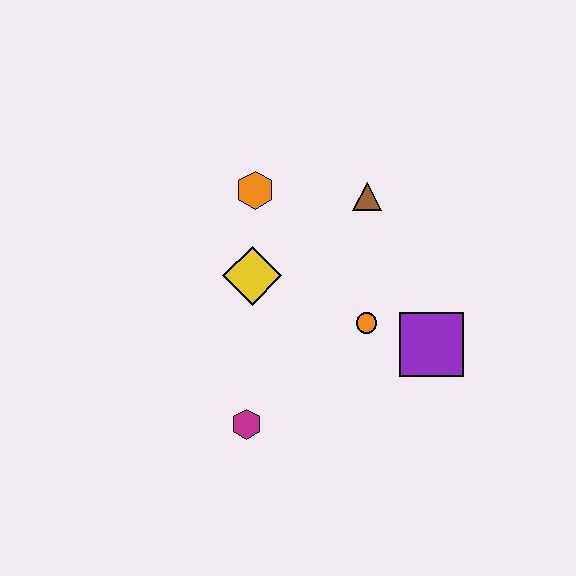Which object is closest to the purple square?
The orange circle is closest to the purple square.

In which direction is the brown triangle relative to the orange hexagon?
The brown triangle is to the right of the orange hexagon.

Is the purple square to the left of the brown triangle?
No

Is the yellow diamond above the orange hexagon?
No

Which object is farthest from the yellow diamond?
The purple square is farthest from the yellow diamond.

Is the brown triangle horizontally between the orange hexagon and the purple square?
Yes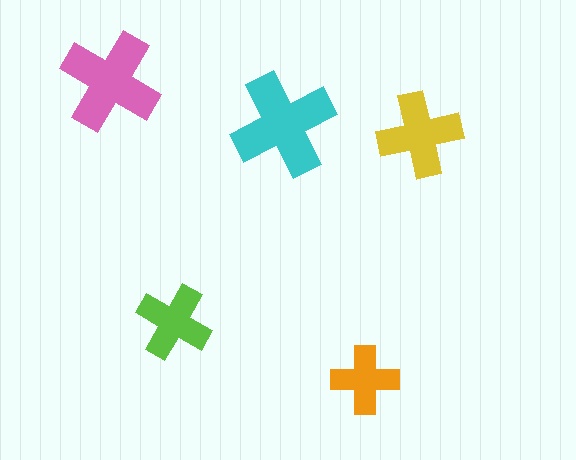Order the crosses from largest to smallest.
the cyan one, the pink one, the yellow one, the lime one, the orange one.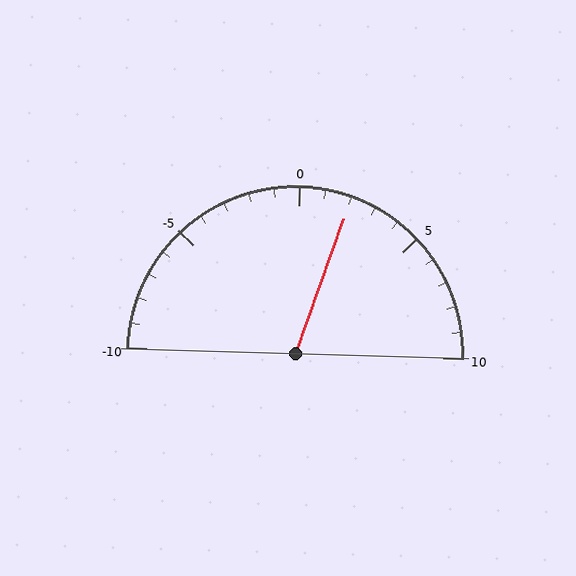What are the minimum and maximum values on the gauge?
The gauge ranges from -10 to 10.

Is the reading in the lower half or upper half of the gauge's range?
The reading is in the upper half of the range (-10 to 10).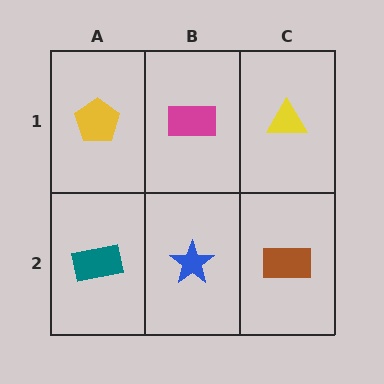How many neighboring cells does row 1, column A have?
2.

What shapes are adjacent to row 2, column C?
A yellow triangle (row 1, column C), a blue star (row 2, column B).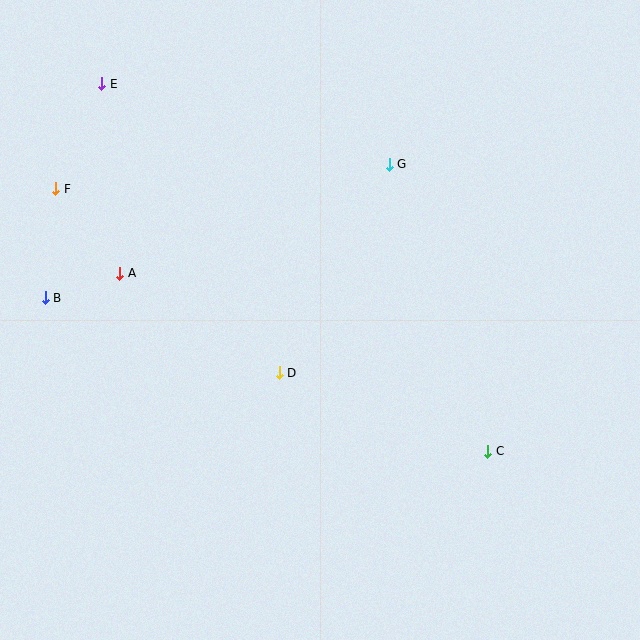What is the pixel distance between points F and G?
The distance between F and G is 334 pixels.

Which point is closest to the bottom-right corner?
Point C is closest to the bottom-right corner.